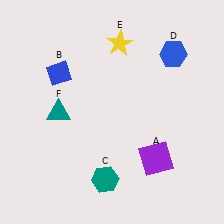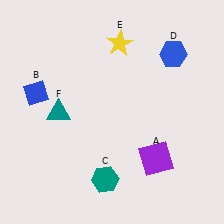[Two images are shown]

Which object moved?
The blue diamond (B) moved left.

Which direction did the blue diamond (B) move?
The blue diamond (B) moved left.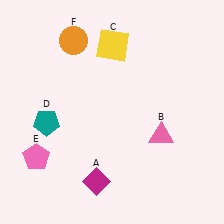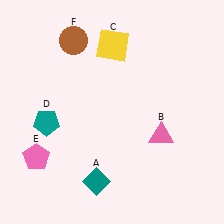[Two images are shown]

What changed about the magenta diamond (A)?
In Image 1, A is magenta. In Image 2, it changed to teal.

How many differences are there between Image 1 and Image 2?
There are 2 differences between the two images.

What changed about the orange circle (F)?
In Image 1, F is orange. In Image 2, it changed to brown.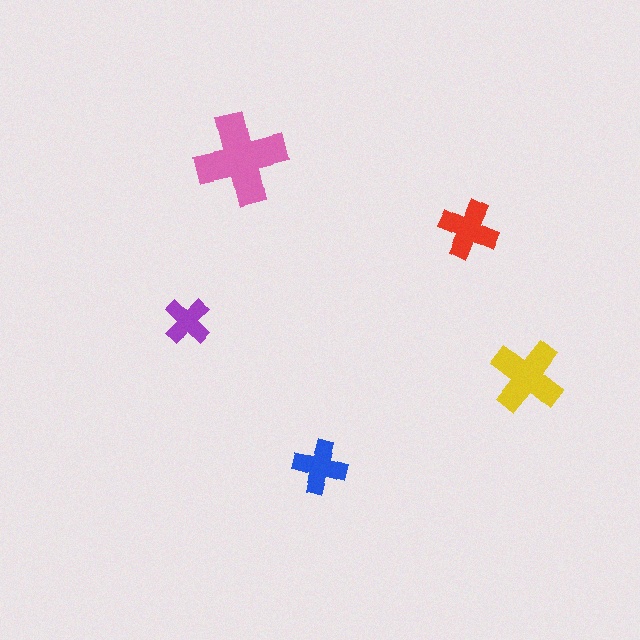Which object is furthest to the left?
The purple cross is leftmost.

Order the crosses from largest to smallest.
the pink one, the yellow one, the red one, the blue one, the purple one.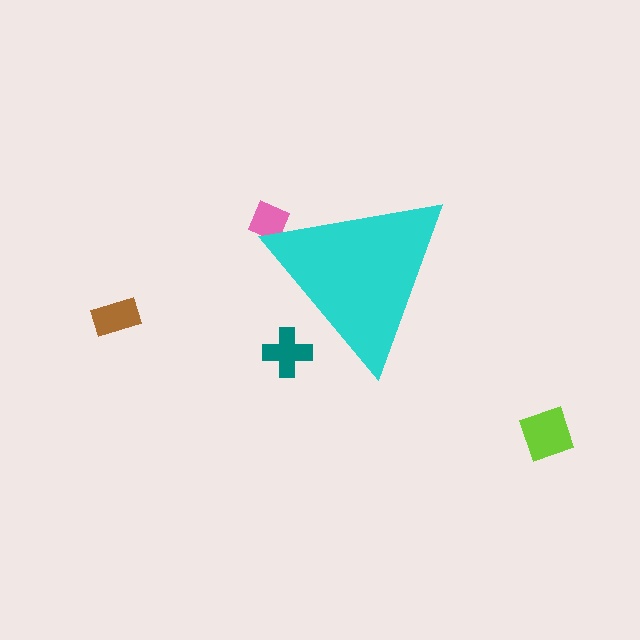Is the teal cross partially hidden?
Yes, the teal cross is partially hidden behind the cyan triangle.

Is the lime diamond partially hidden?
No, the lime diamond is fully visible.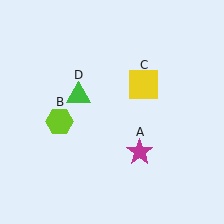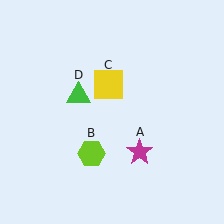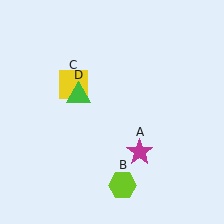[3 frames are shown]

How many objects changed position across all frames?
2 objects changed position: lime hexagon (object B), yellow square (object C).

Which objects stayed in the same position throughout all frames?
Magenta star (object A) and green triangle (object D) remained stationary.